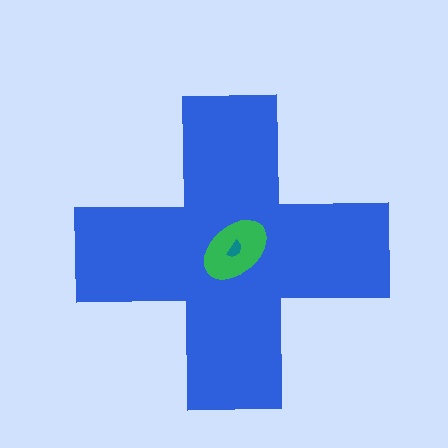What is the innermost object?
The teal semicircle.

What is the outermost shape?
The blue cross.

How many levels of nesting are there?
3.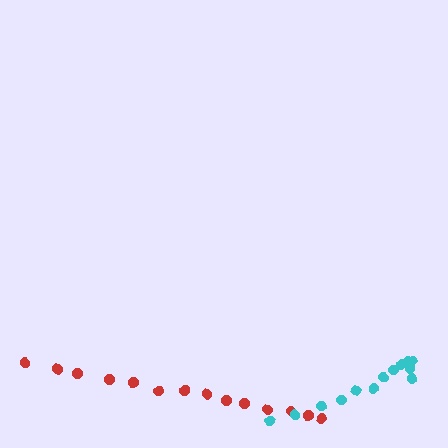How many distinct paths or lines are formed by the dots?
There are 2 distinct paths.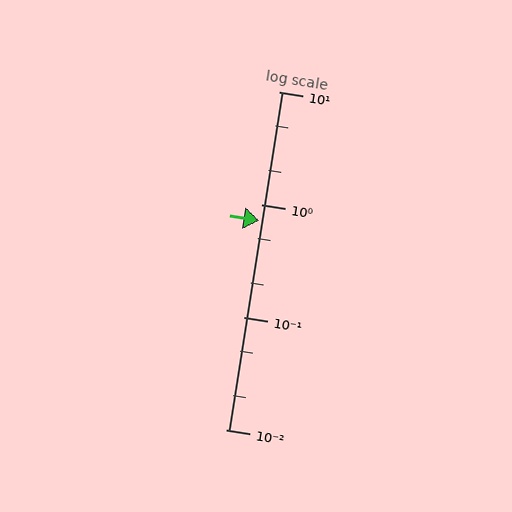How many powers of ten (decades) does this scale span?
The scale spans 3 decades, from 0.01 to 10.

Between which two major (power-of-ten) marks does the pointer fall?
The pointer is between 0.1 and 1.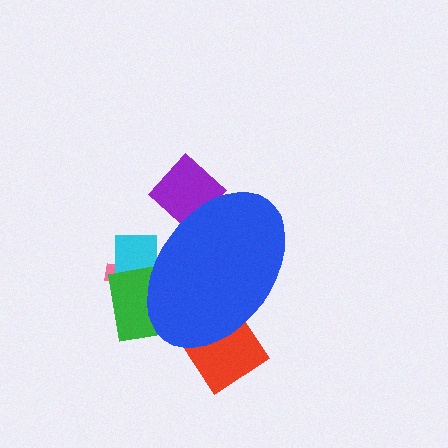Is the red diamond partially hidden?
Yes, the red diamond is partially hidden behind the blue ellipse.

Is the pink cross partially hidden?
Yes, the pink cross is partially hidden behind the blue ellipse.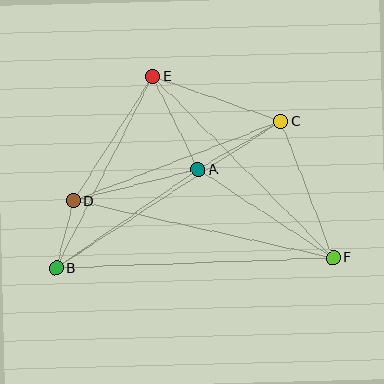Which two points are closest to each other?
Points B and D are closest to each other.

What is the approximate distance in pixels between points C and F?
The distance between C and F is approximately 146 pixels.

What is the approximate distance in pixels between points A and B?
The distance between A and B is approximately 173 pixels.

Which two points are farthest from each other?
Points B and F are farthest from each other.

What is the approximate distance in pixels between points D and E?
The distance between D and E is approximately 147 pixels.